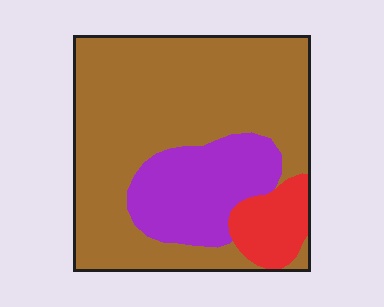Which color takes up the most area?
Brown, at roughly 70%.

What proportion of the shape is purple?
Purple covers roughly 20% of the shape.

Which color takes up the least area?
Red, at roughly 10%.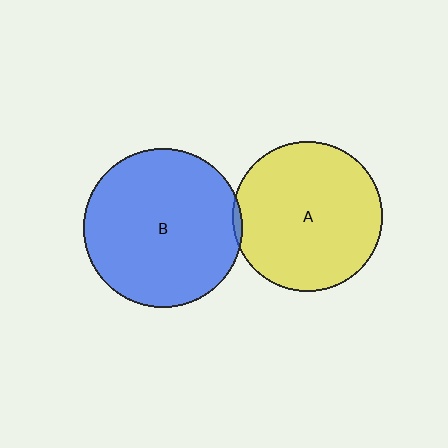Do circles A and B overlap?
Yes.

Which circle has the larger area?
Circle B (blue).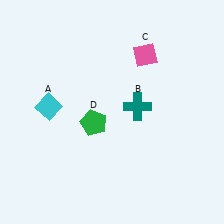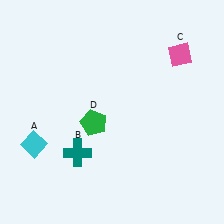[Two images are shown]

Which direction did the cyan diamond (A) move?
The cyan diamond (A) moved down.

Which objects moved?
The objects that moved are: the cyan diamond (A), the teal cross (B), the pink diamond (C).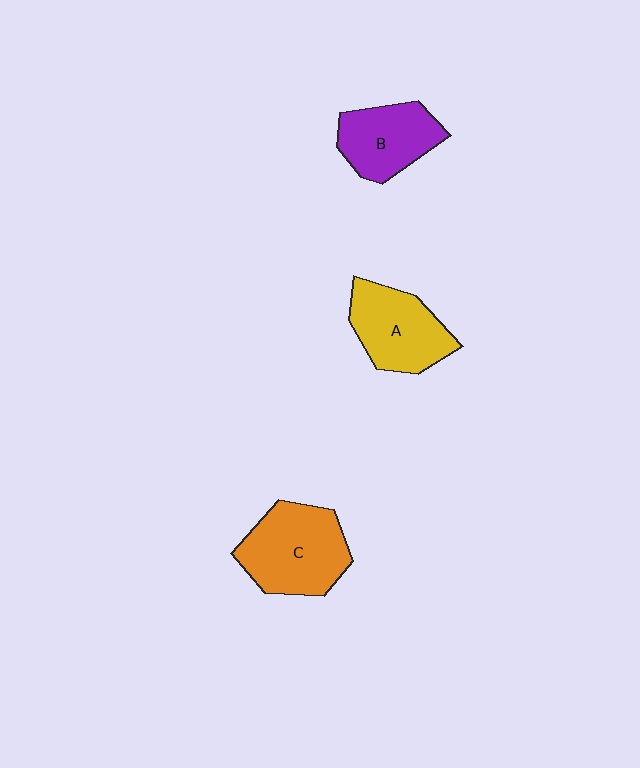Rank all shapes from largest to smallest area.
From largest to smallest: C (orange), A (yellow), B (purple).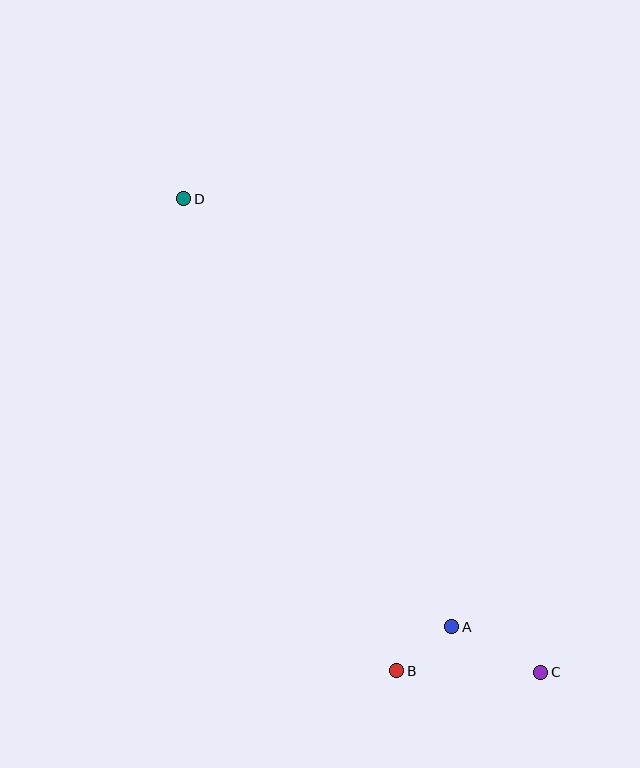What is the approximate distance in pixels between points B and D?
The distance between B and D is approximately 518 pixels.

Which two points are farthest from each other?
Points C and D are farthest from each other.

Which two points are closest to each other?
Points A and B are closest to each other.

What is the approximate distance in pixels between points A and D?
The distance between A and D is approximately 505 pixels.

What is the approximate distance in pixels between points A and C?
The distance between A and C is approximately 100 pixels.